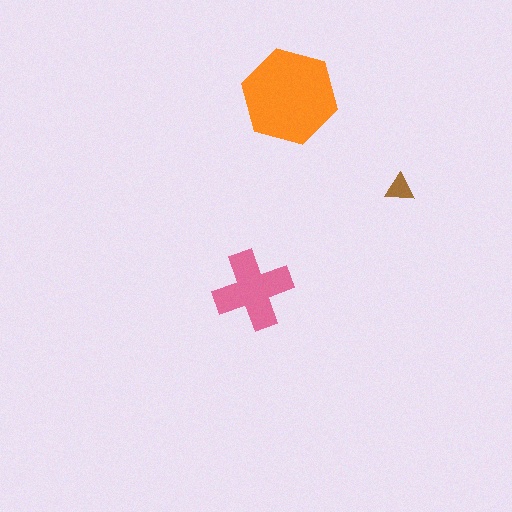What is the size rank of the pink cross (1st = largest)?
2nd.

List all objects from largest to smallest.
The orange hexagon, the pink cross, the brown triangle.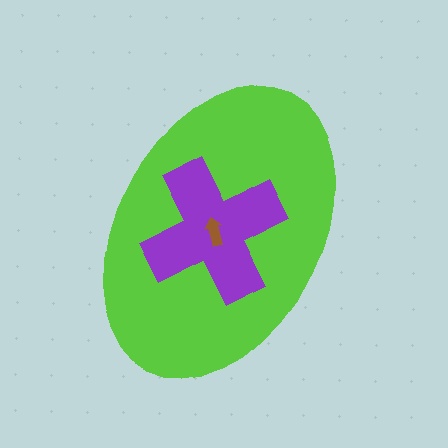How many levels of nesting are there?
3.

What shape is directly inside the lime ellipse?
The purple cross.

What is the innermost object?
The brown arrow.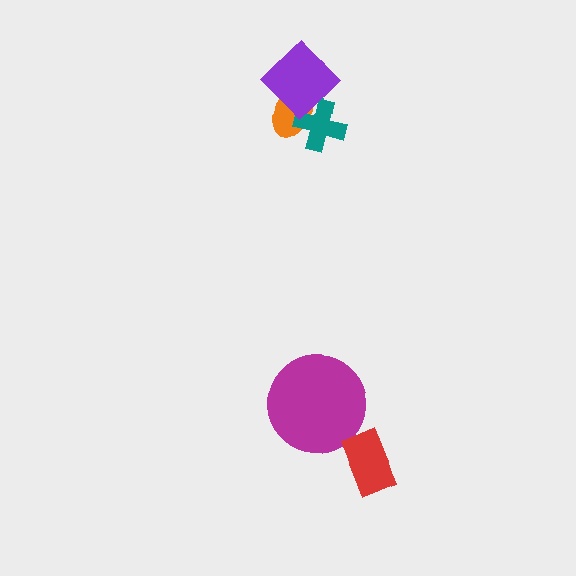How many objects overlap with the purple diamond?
2 objects overlap with the purple diamond.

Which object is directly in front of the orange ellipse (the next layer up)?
The teal cross is directly in front of the orange ellipse.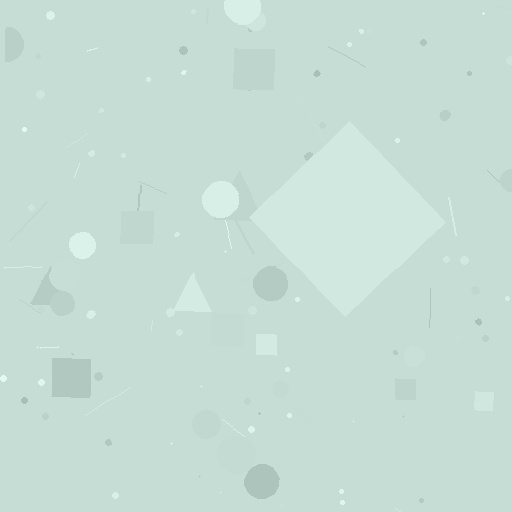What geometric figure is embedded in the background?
A diamond is embedded in the background.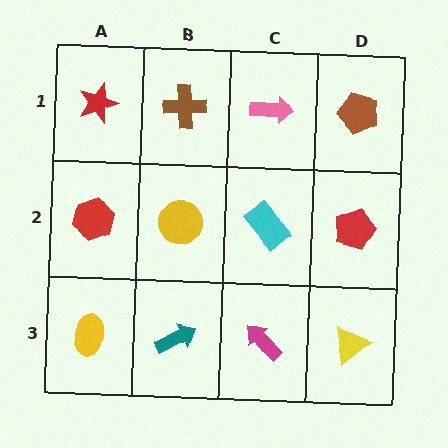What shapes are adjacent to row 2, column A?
A red star (row 1, column A), a yellow ellipse (row 3, column A), a yellow circle (row 2, column B).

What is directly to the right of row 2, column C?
A red pentagon.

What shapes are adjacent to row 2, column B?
A brown cross (row 1, column B), a teal arrow (row 3, column B), a red hexagon (row 2, column A), a cyan rectangle (row 2, column C).